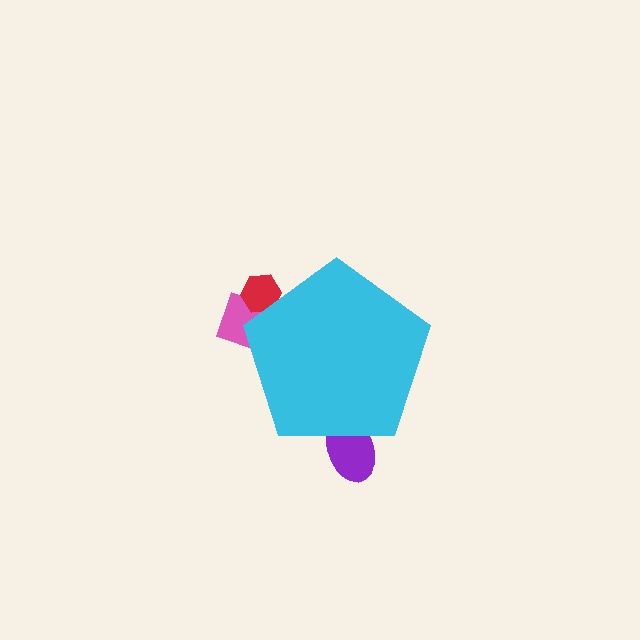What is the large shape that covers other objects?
A cyan pentagon.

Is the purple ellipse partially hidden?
Yes, the purple ellipse is partially hidden behind the cyan pentagon.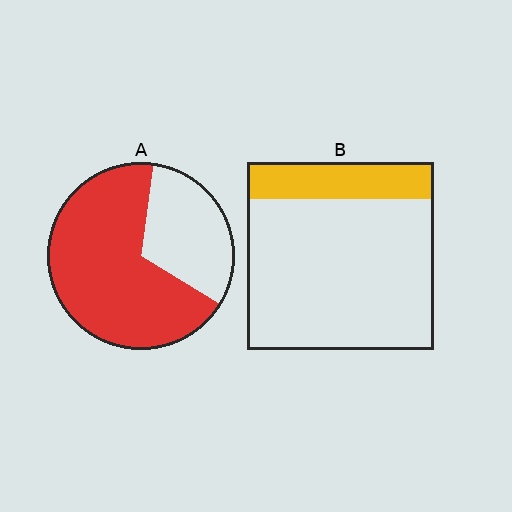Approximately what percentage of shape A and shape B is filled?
A is approximately 70% and B is approximately 20%.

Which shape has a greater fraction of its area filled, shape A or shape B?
Shape A.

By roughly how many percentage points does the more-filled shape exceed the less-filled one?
By roughly 50 percentage points (A over B).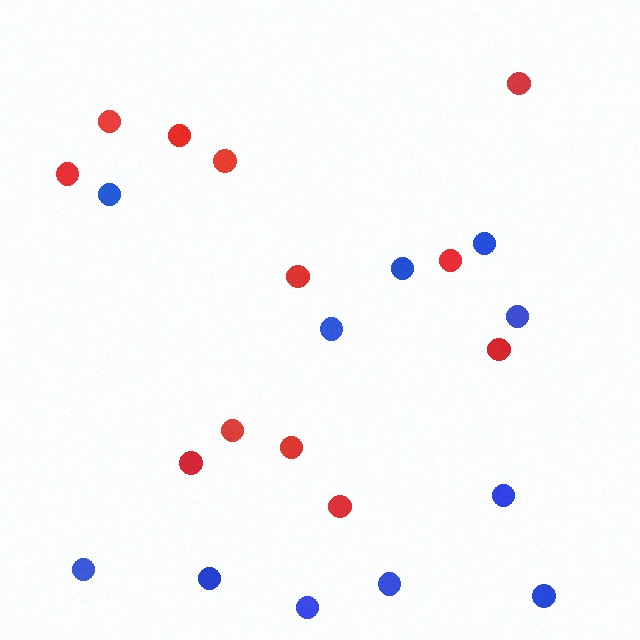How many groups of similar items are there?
There are 2 groups: one group of blue circles (11) and one group of red circles (12).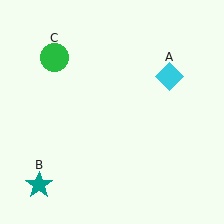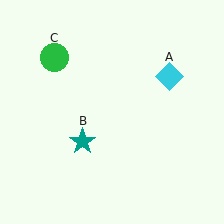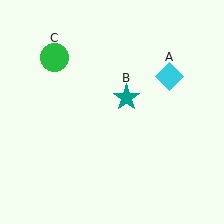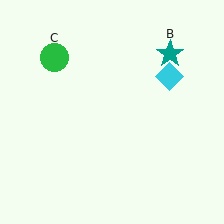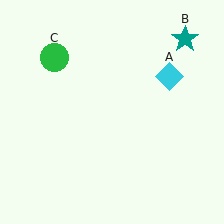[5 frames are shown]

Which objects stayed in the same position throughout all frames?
Cyan diamond (object A) and green circle (object C) remained stationary.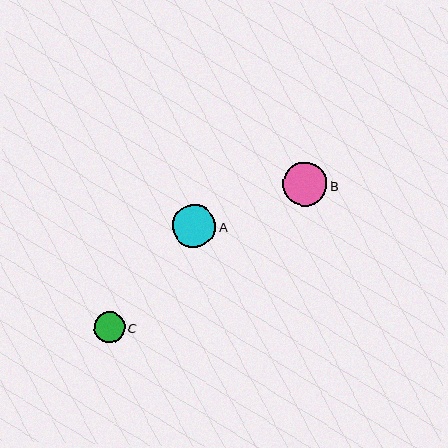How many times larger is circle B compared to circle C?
Circle B is approximately 1.5 times the size of circle C.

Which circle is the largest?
Circle B is the largest with a size of approximately 45 pixels.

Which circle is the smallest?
Circle C is the smallest with a size of approximately 30 pixels.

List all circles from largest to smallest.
From largest to smallest: B, A, C.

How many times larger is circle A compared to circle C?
Circle A is approximately 1.4 times the size of circle C.